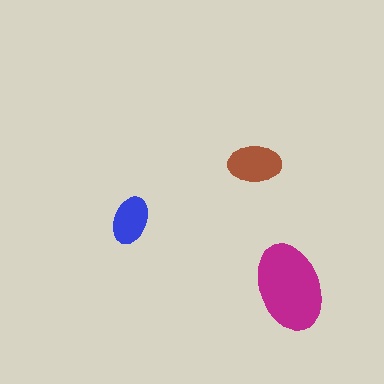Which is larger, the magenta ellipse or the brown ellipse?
The magenta one.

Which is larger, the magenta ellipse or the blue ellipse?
The magenta one.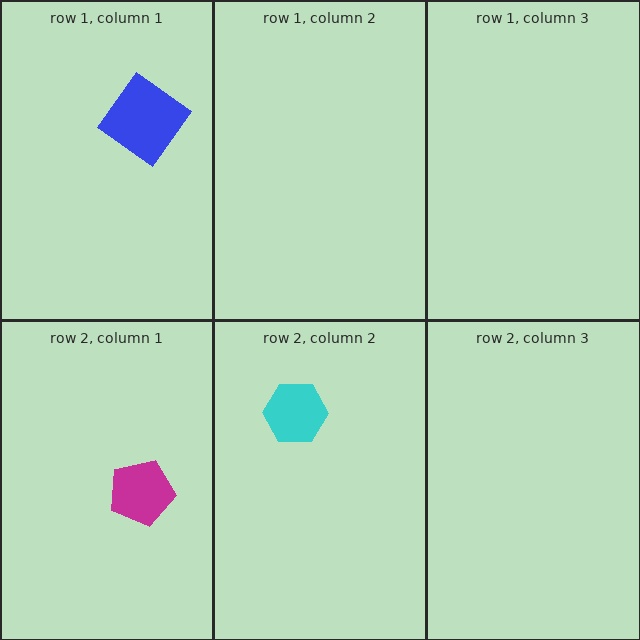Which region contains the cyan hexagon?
The row 2, column 2 region.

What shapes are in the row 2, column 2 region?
The cyan hexagon.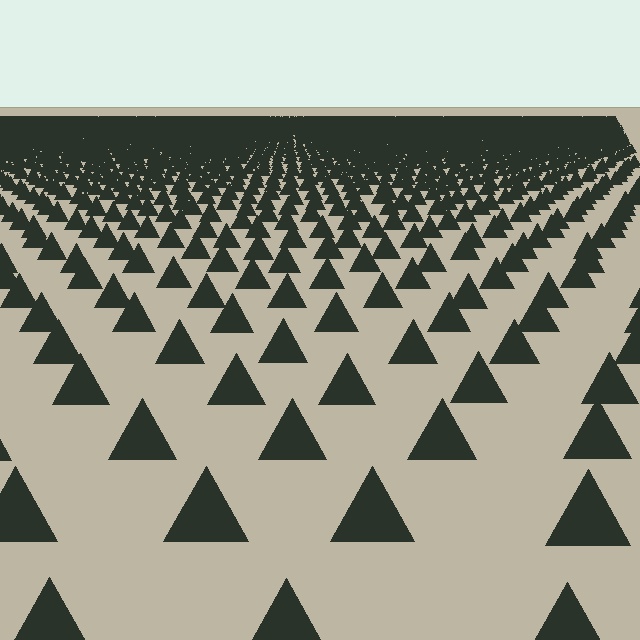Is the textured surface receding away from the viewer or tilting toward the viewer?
The surface is receding away from the viewer. Texture elements get smaller and denser toward the top.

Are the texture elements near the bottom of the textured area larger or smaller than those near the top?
Larger. Near the bottom, elements are closer to the viewer and appear at a bigger on-screen size.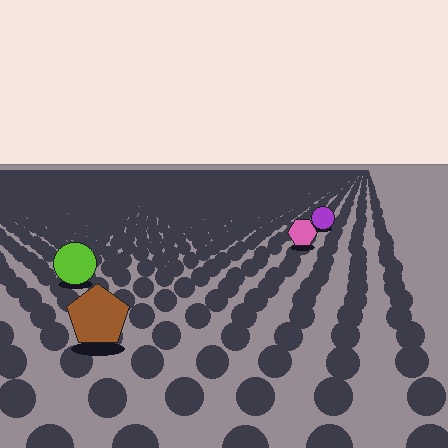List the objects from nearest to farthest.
From nearest to farthest: the brown pentagon, the lime circle, the pink hexagon, the purple circle.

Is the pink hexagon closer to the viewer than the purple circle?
Yes. The pink hexagon is closer — you can tell from the texture gradient: the ground texture is coarser near it.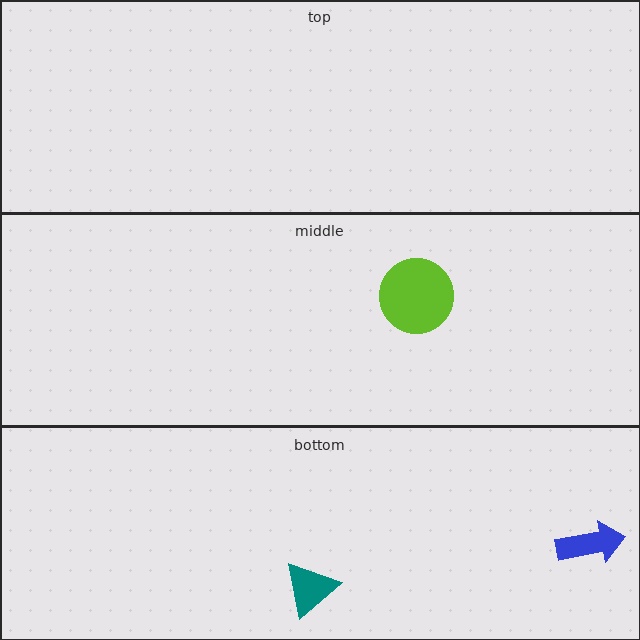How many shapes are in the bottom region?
2.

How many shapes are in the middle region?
1.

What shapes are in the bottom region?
The teal triangle, the blue arrow.